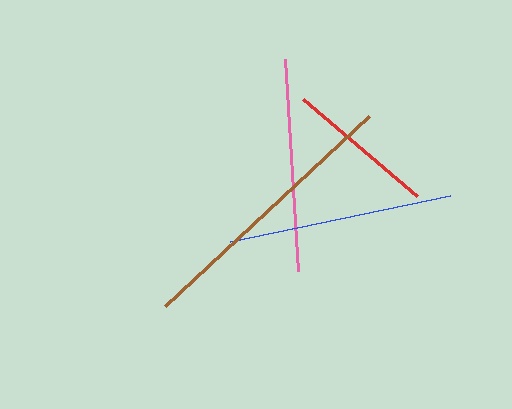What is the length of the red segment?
The red segment is approximately 149 pixels long.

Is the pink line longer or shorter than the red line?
The pink line is longer than the red line.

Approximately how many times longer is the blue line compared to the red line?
The blue line is approximately 1.5 times the length of the red line.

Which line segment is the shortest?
The red line is the shortest at approximately 149 pixels.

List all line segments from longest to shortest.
From longest to shortest: brown, blue, pink, red.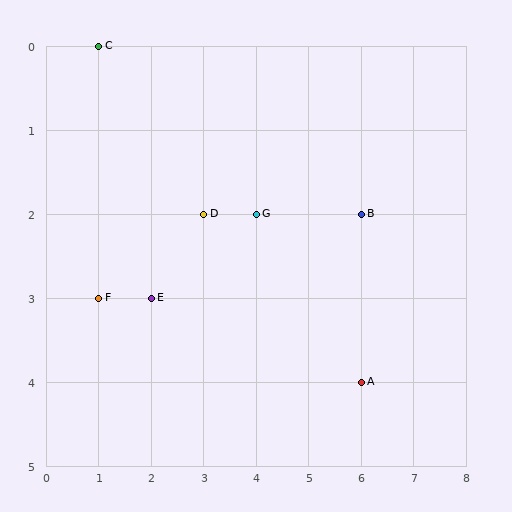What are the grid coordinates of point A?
Point A is at grid coordinates (6, 4).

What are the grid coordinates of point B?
Point B is at grid coordinates (6, 2).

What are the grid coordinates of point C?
Point C is at grid coordinates (1, 0).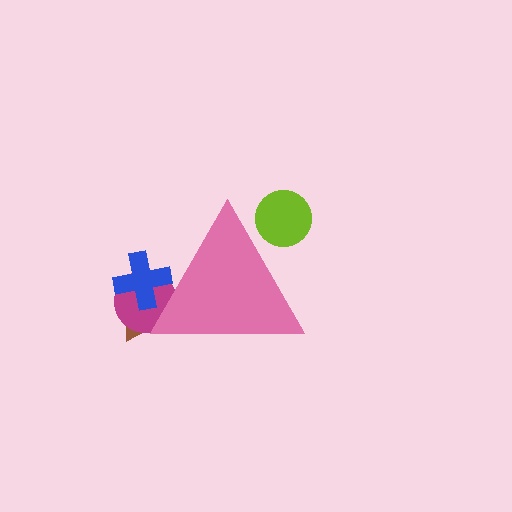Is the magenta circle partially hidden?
Yes, the magenta circle is partially hidden behind the pink triangle.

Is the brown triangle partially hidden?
Yes, the brown triangle is partially hidden behind the pink triangle.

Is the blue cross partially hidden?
Yes, the blue cross is partially hidden behind the pink triangle.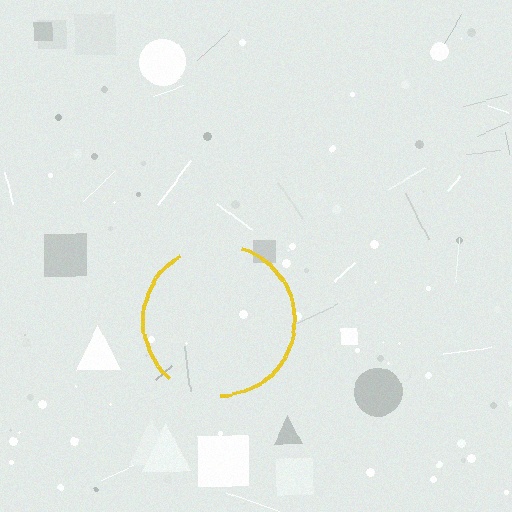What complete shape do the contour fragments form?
The contour fragments form a circle.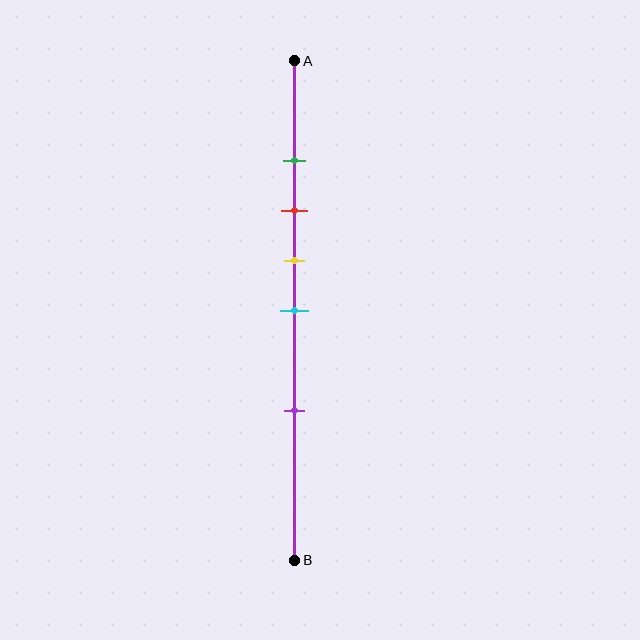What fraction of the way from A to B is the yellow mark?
The yellow mark is approximately 40% (0.4) of the way from A to B.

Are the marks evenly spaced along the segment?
No, the marks are not evenly spaced.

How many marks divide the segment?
There are 5 marks dividing the segment.